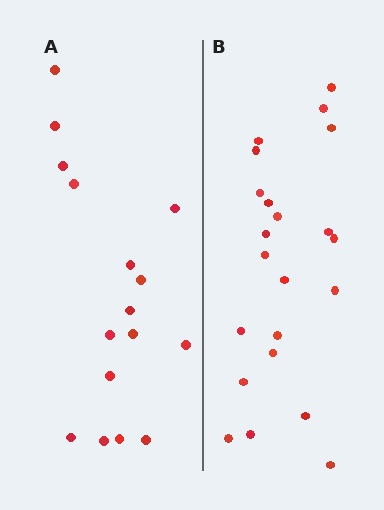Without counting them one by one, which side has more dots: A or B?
Region B (the right region) has more dots.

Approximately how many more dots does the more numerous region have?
Region B has about 6 more dots than region A.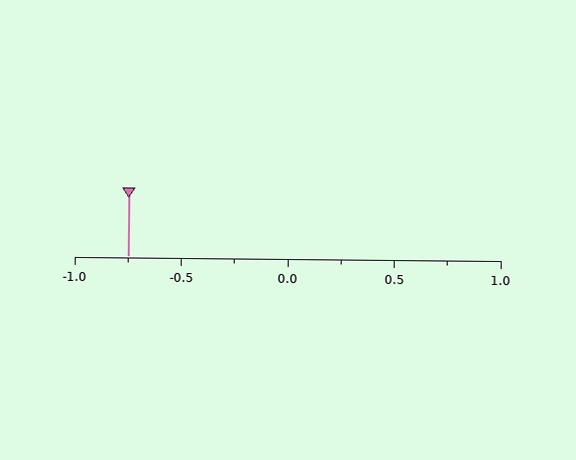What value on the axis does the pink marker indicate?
The marker indicates approximately -0.75.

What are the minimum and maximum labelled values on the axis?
The axis runs from -1.0 to 1.0.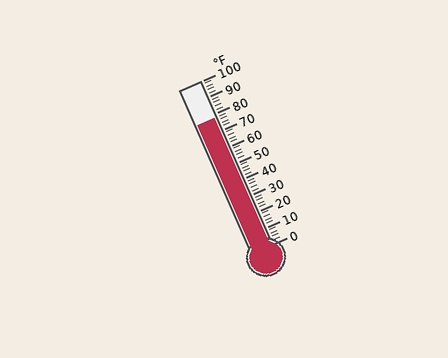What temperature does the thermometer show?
The thermometer shows approximately 78°F.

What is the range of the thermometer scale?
The thermometer scale ranges from 0°F to 100°F.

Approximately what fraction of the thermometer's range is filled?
The thermometer is filled to approximately 80% of its range.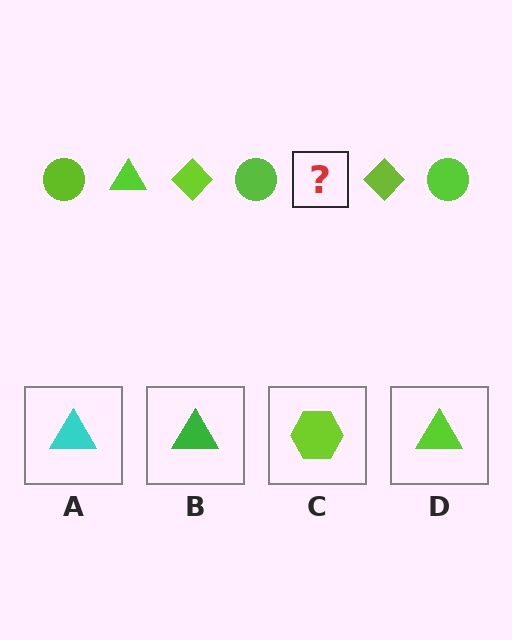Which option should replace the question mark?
Option D.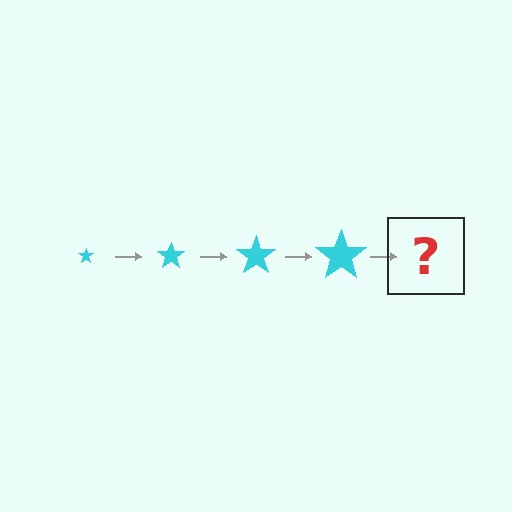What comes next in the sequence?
The next element should be a cyan star, larger than the previous one.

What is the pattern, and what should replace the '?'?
The pattern is that the star gets progressively larger each step. The '?' should be a cyan star, larger than the previous one.